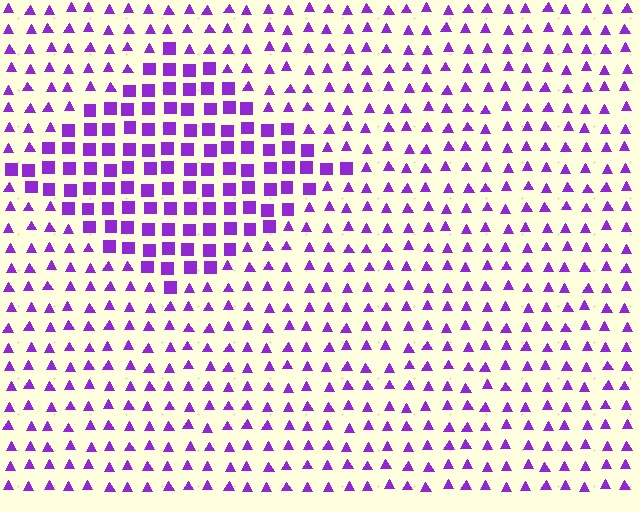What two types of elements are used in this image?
The image uses squares inside the diamond region and triangles outside it.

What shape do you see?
I see a diamond.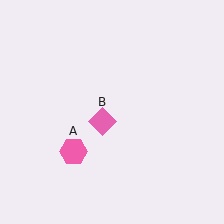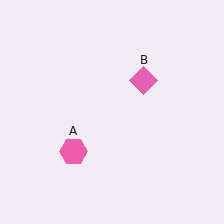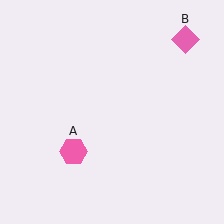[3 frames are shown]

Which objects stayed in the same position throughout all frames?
Pink hexagon (object A) remained stationary.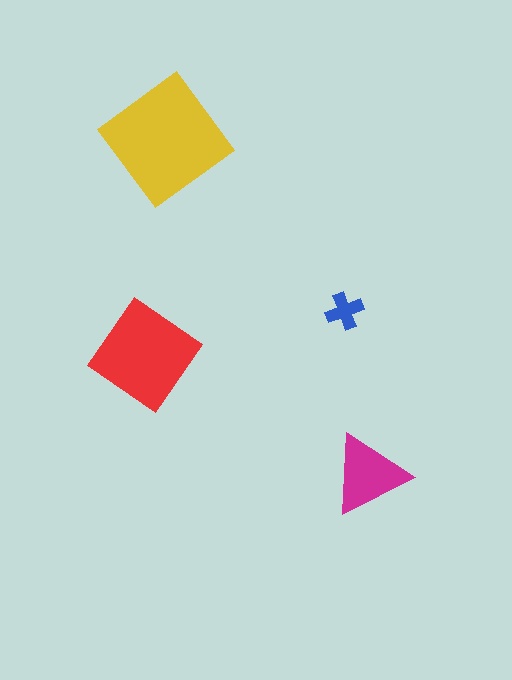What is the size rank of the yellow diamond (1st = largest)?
1st.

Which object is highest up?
The yellow diamond is topmost.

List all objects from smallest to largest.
The blue cross, the magenta triangle, the red diamond, the yellow diamond.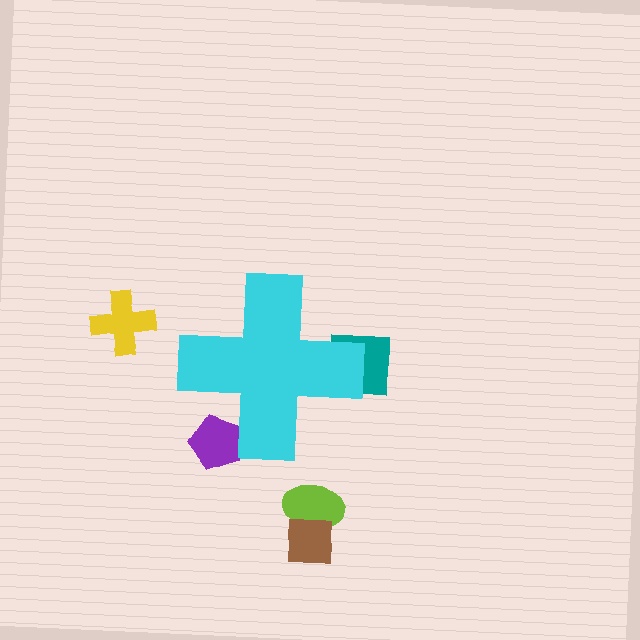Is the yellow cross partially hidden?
No, the yellow cross is fully visible.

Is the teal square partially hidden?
Yes, the teal square is partially hidden behind the cyan cross.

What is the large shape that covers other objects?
A cyan cross.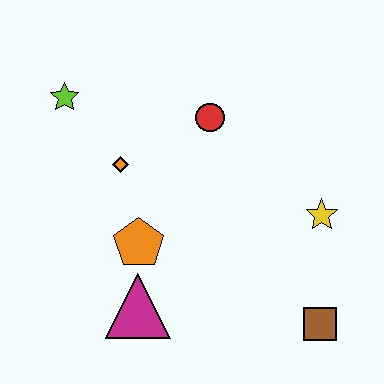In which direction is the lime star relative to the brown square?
The lime star is to the left of the brown square.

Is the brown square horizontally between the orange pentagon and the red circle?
No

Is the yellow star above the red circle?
No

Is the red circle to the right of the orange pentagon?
Yes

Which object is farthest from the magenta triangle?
The lime star is farthest from the magenta triangle.